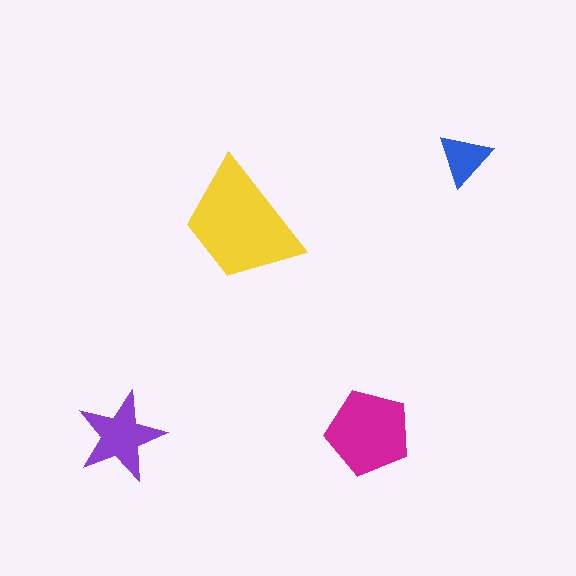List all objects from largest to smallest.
The yellow trapezoid, the magenta pentagon, the purple star, the blue triangle.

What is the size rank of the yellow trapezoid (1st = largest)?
1st.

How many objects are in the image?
There are 4 objects in the image.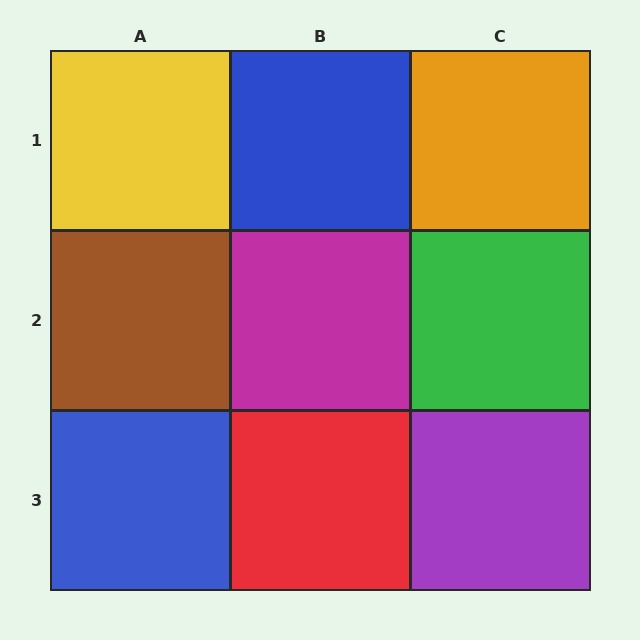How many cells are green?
1 cell is green.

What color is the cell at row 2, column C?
Green.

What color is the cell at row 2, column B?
Magenta.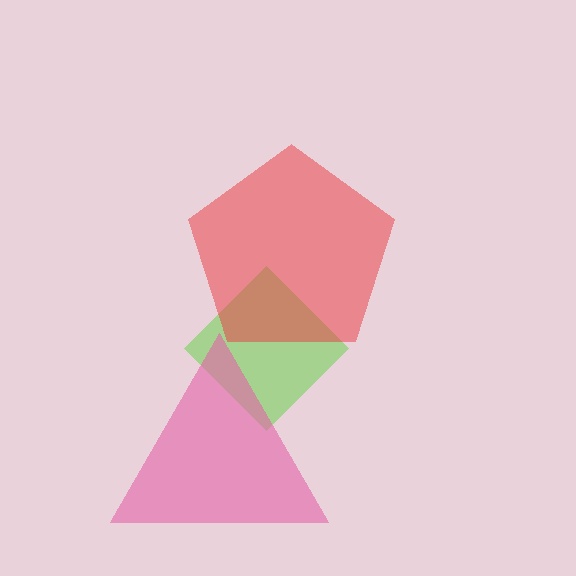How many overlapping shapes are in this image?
There are 3 overlapping shapes in the image.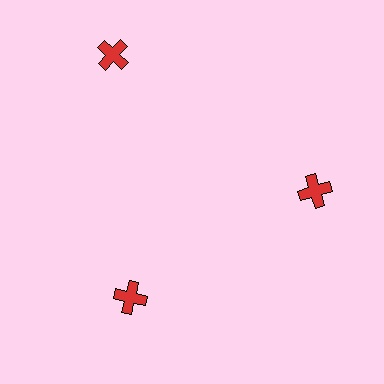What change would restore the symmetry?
The symmetry would be restored by moving it inward, back onto the ring so that all 3 crosses sit at equal angles and equal distance from the center.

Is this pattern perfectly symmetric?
No. The 3 red crosses are arranged in a ring, but one element near the 11 o'clock position is pushed outward from the center, breaking the 3-fold rotational symmetry.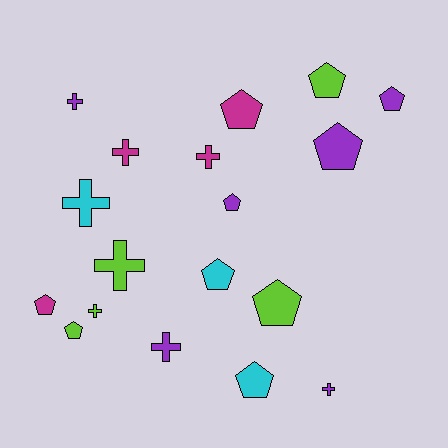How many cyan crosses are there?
There is 1 cyan cross.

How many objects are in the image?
There are 18 objects.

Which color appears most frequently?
Purple, with 6 objects.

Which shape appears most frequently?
Pentagon, with 10 objects.